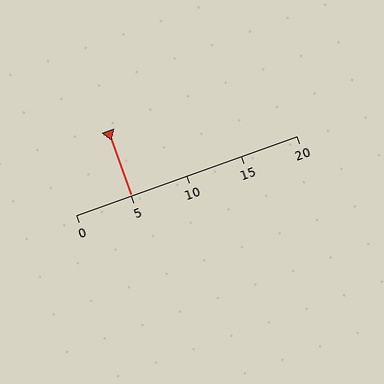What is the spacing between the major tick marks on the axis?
The major ticks are spaced 5 apart.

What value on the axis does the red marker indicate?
The marker indicates approximately 5.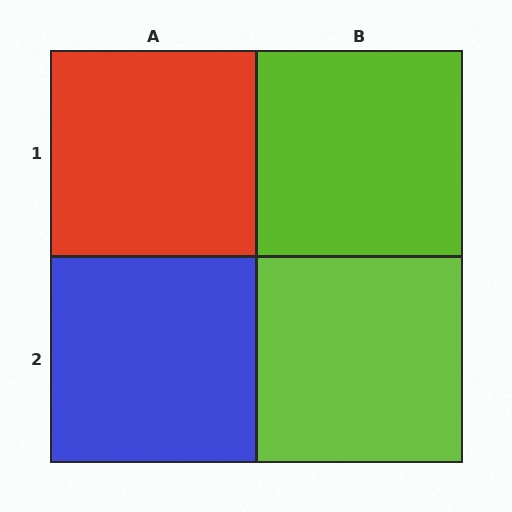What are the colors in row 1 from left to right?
Red, lime.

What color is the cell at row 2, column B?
Lime.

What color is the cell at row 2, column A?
Blue.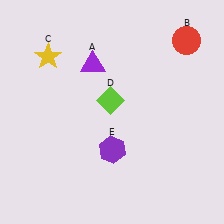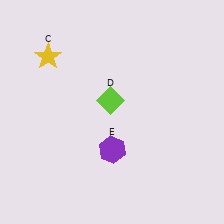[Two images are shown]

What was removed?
The purple triangle (A), the red circle (B) were removed in Image 2.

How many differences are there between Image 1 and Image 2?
There are 2 differences between the two images.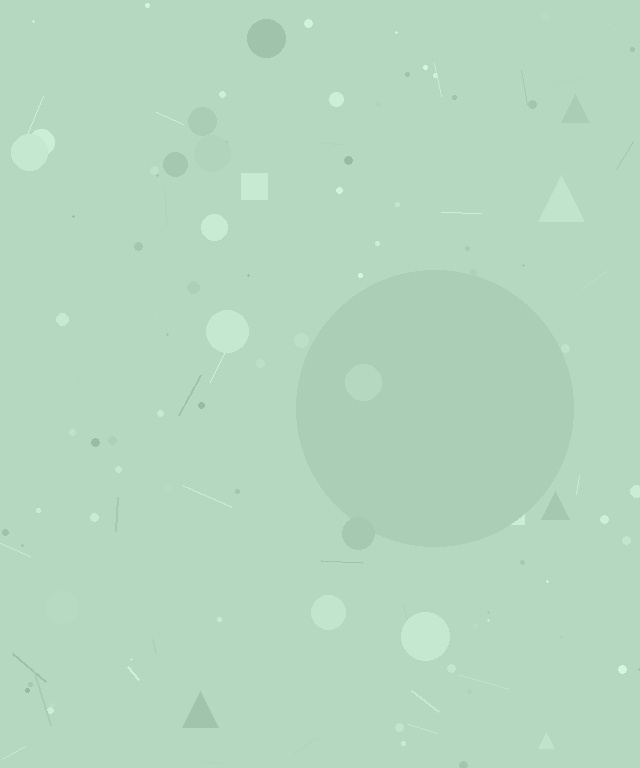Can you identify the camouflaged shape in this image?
The camouflaged shape is a circle.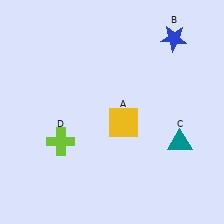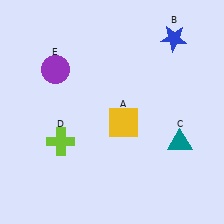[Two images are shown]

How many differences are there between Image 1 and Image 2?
There is 1 difference between the two images.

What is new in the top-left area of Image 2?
A purple circle (E) was added in the top-left area of Image 2.